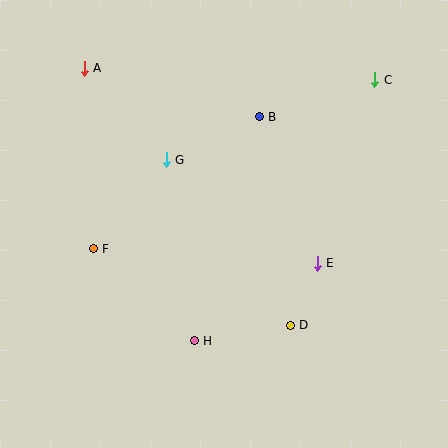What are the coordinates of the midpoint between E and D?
The midpoint between E and D is at (304, 294).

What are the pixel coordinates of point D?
Point D is at (290, 325).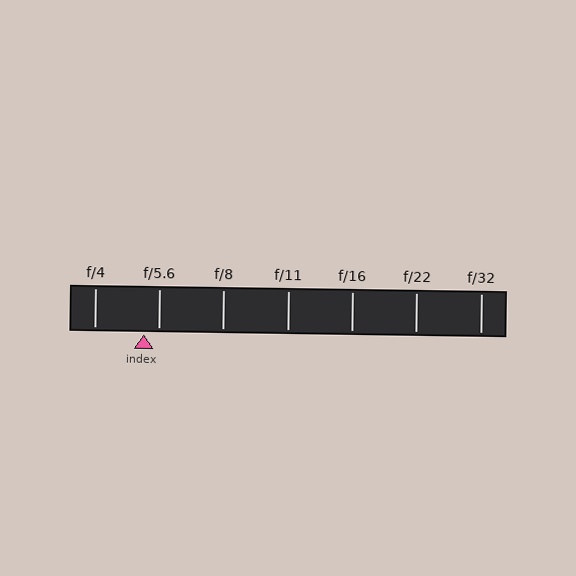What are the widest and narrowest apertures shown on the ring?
The widest aperture shown is f/4 and the narrowest is f/32.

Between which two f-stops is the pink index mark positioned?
The index mark is between f/4 and f/5.6.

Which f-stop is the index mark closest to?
The index mark is closest to f/5.6.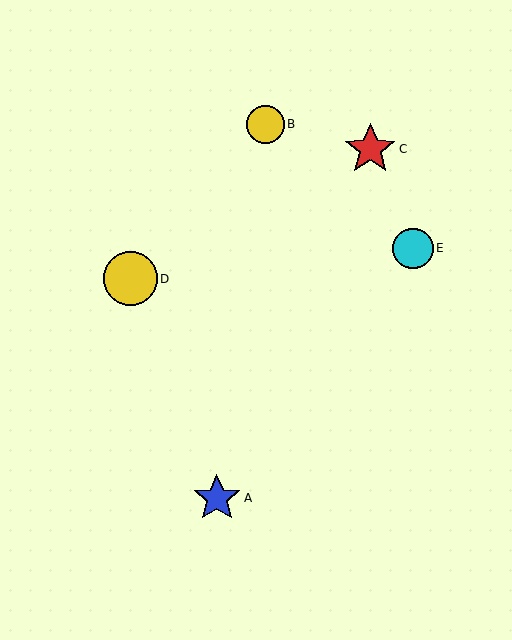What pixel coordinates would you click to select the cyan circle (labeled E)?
Click at (413, 248) to select the cyan circle E.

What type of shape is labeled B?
Shape B is a yellow circle.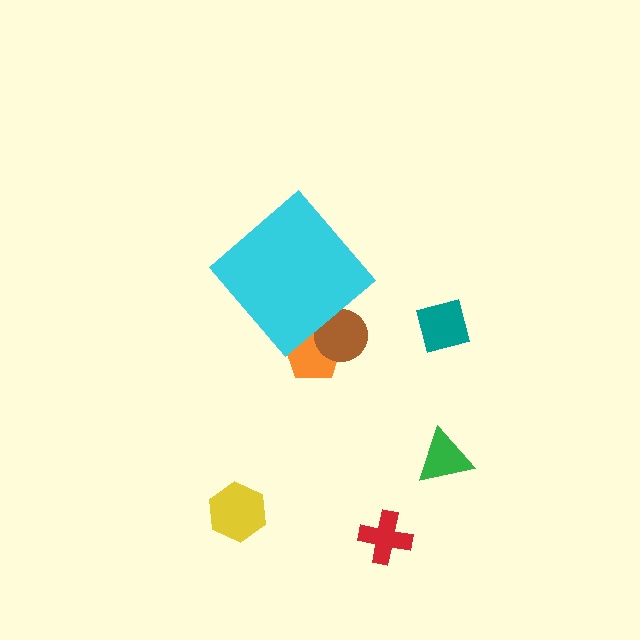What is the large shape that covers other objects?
A cyan diamond.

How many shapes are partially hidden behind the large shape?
2 shapes are partially hidden.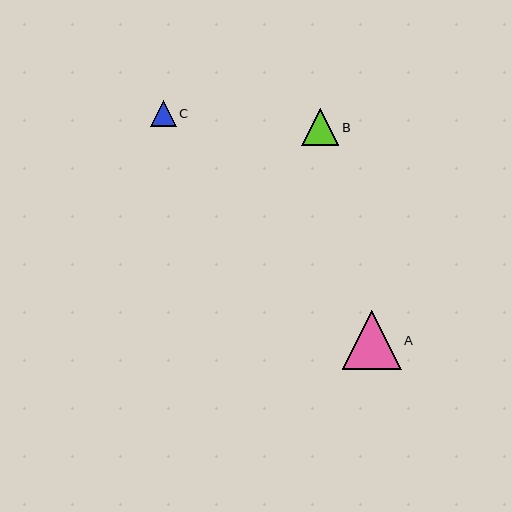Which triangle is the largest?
Triangle A is the largest with a size of approximately 59 pixels.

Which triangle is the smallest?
Triangle C is the smallest with a size of approximately 26 pixels.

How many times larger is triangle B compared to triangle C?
Triangle B is approximately 1.4 times the size of triangle C.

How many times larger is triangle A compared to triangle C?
Triangle A is approximately 2.3 times the size of triangle C.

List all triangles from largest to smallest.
From largest to smallest: A, B, C.